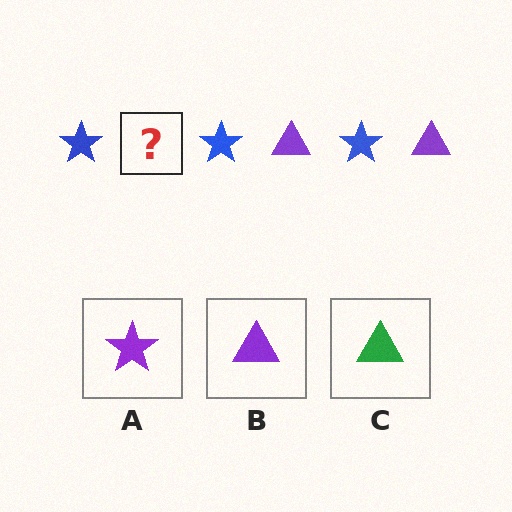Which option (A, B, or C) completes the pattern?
B.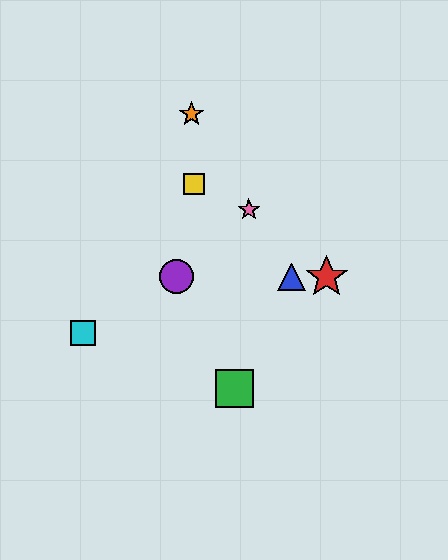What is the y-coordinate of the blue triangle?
The blue triangle is at y≈277.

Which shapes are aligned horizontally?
The red star, the blue triangle, the purple circle are aligned horizontally.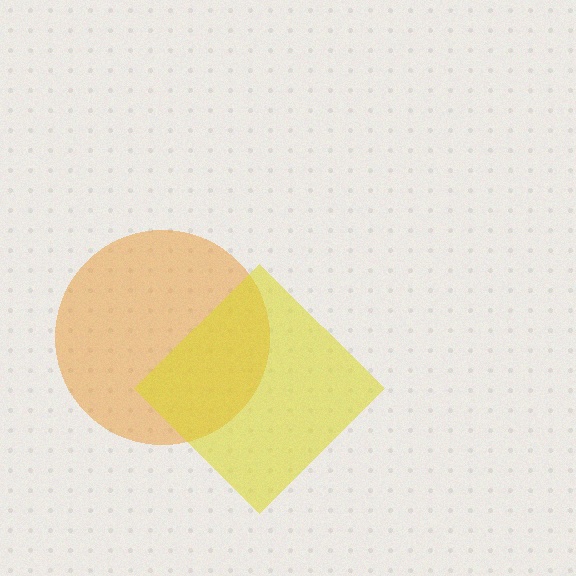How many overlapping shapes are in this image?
There are 2 overlapping shapes in the image.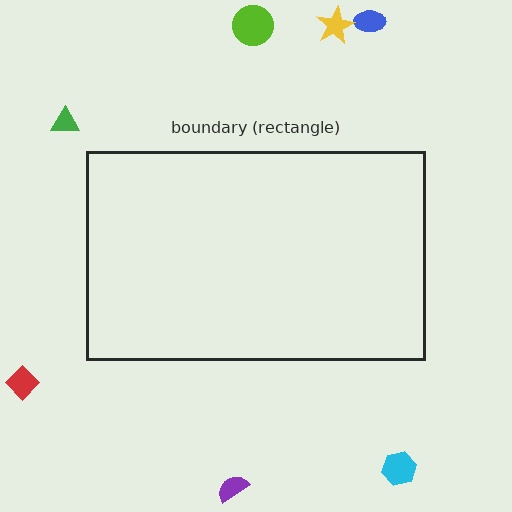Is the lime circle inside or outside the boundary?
Outside.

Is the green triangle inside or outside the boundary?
Outside.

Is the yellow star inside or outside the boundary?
Outside.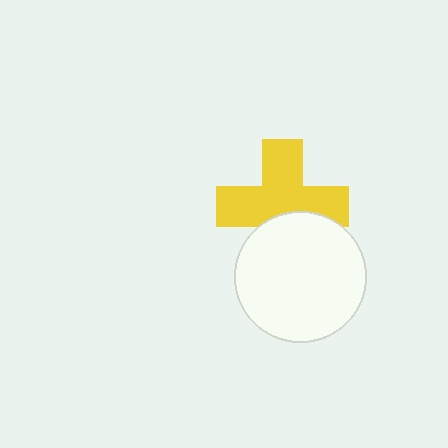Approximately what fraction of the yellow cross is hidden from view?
Roughly 31% of the yellow cross is hidden behind the white circle.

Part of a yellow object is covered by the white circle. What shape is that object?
It is a cross.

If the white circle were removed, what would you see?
You would see the complete yellow cross.